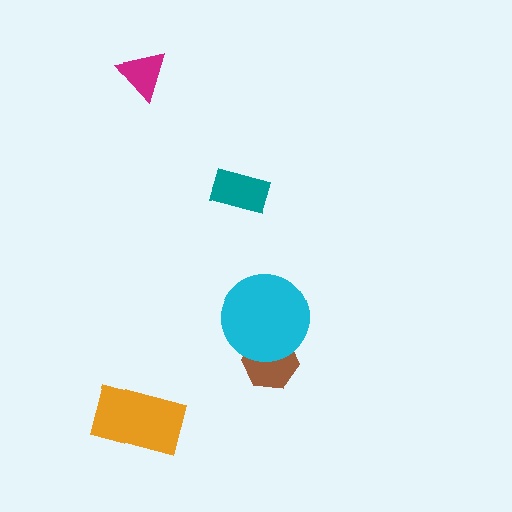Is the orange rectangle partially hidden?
No, no other shape covers it.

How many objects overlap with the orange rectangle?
0 objects overlap with the orange rectangle.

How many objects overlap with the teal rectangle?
0 objects overlap with the teal rectangle.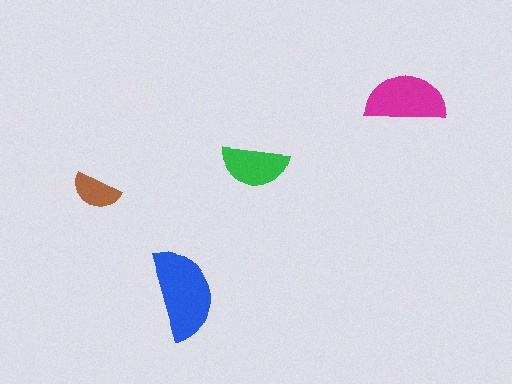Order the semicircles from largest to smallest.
the blue one, the magenta one, the green one, the brown one.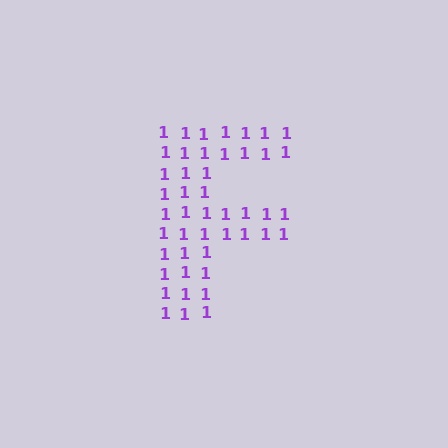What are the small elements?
The small elements are digit 1's.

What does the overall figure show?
The overall figure shows the letter F.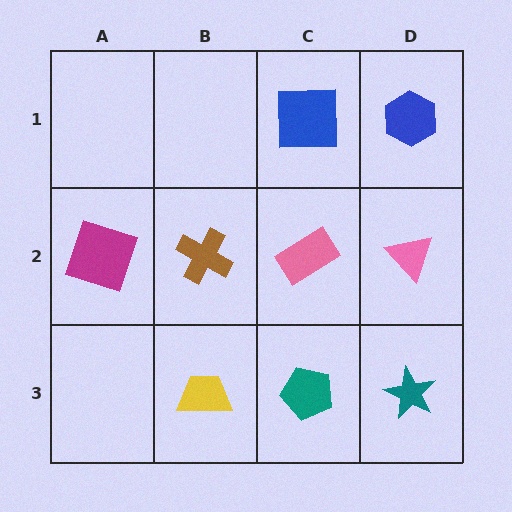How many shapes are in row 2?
4 shapes.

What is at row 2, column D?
A pink triangle.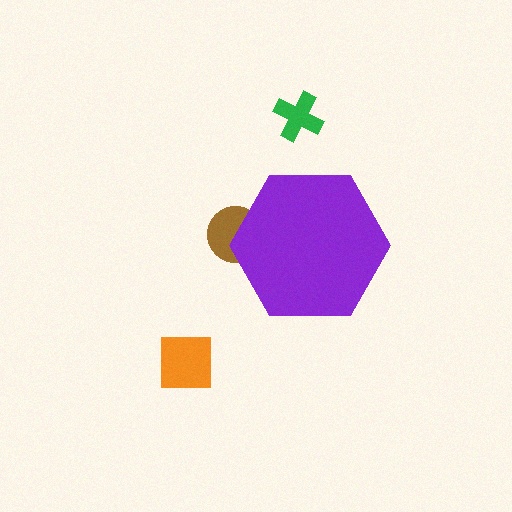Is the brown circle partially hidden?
Yes, the brown circle is partially hidden behind the purple hexagon.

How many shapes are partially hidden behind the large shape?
1 shape is partially hidden.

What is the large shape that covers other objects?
A purple hexagon.